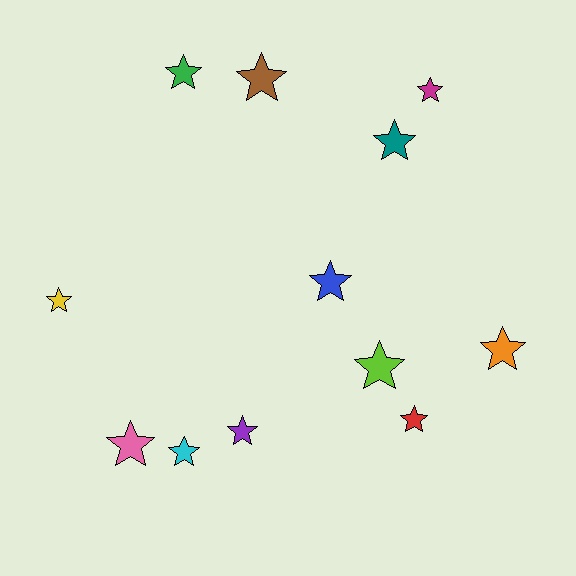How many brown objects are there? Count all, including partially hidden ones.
There is 1 brown object.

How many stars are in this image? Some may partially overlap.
There are 12 stars.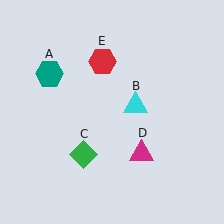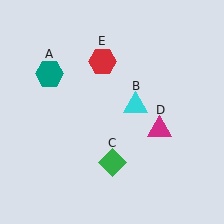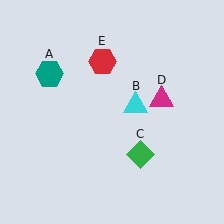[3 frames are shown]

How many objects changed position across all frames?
2 objects changed position: green diamond (object C), magenta triangle (object D).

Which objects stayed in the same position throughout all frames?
Teal hexagon (object A) and cyan triangle (object B) and red hexagon (object E) remained stationary.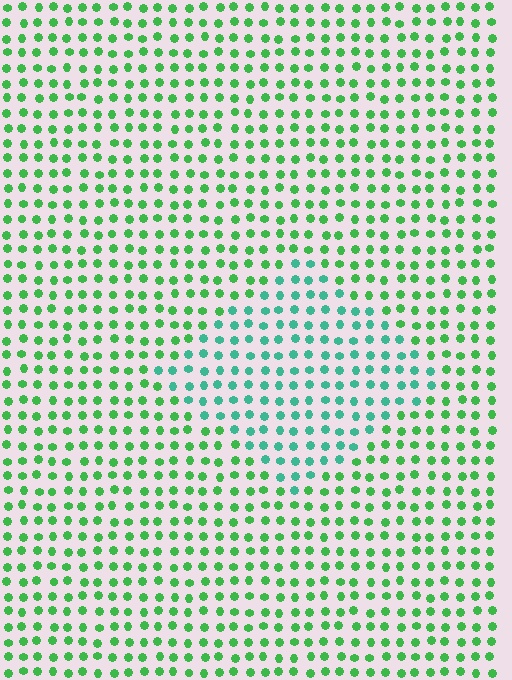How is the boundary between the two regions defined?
The boundary is defined purely by a slight shift in hue (about 35 degrees). Spacing, size, and orientation are identical on both sides.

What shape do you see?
I see a diamond.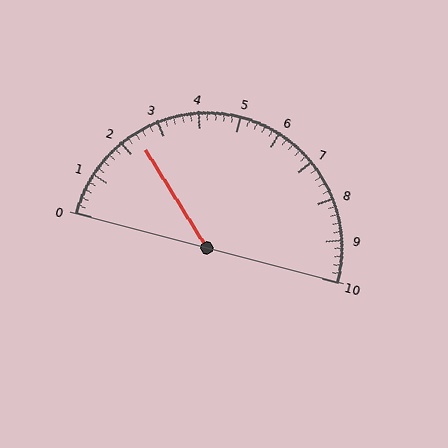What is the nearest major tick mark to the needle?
The nearest major tick mark is 2.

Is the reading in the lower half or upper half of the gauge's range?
The reading is in the lower half of the range (0 to 10).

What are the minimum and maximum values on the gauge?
The gauge ranges from 0 to 10.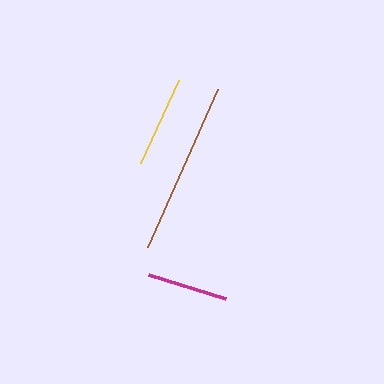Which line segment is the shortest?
The magenta line is the shortest at approximately 81 pixels.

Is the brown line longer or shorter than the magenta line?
The brown line is longer than the magenta line.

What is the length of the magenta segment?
The magenta segment is approximately 81 pixels long.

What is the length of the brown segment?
The brown segment is approximately 173 pixels long.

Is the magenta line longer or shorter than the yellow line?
The yellow line is longer than the magenta line.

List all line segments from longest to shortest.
From longest to shortest: brown, yellow, magenta.